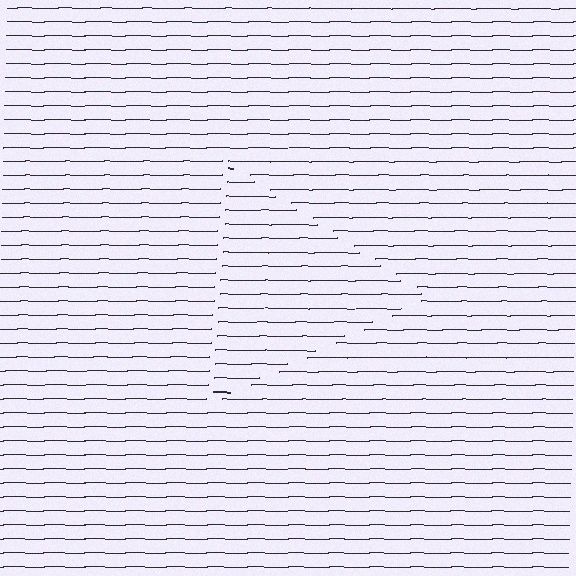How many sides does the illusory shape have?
3 sides — the line-ends trace a triangle.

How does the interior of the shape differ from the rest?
The interior of the shape contains the same grating, shifted by half a period — the contour is defined by the phase discontinuity where line-ends from the inner and outer gratings abut.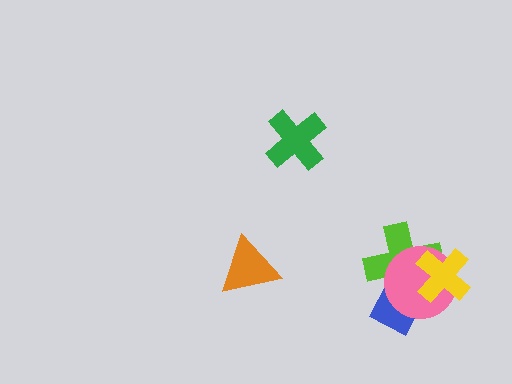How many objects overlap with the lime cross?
3 objects overlap with the lime cross.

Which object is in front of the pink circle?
The yellow cross is in front of the pink circle.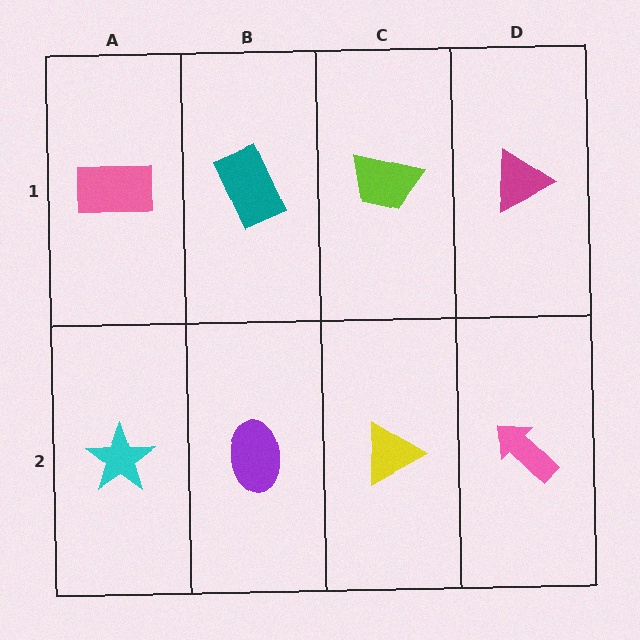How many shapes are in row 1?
4 shapes.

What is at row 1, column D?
A magenta triangle.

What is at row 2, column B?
A purple ellipse.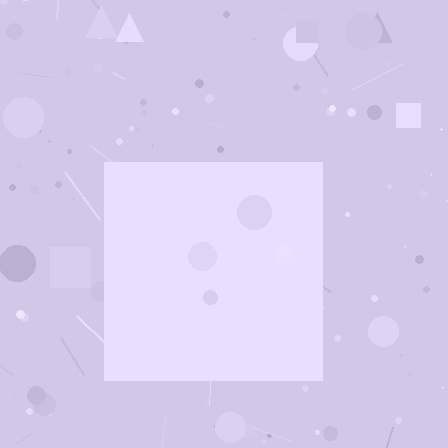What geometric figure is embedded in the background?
A square is embedded in the background.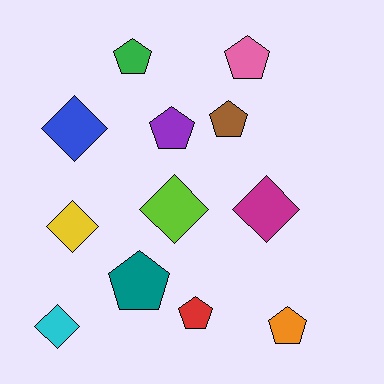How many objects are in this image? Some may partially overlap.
There are 12 objects.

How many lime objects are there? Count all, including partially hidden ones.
There is 1 lime object.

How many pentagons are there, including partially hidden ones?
There are 7 pentagons.